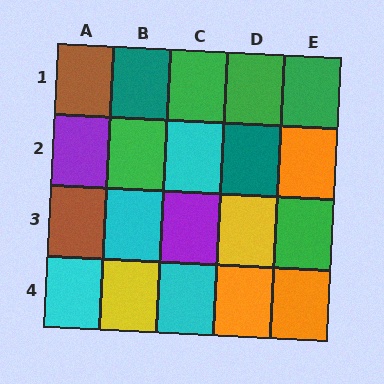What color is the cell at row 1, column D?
Green.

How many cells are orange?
3 cells are orange.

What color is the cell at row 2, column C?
Cyan.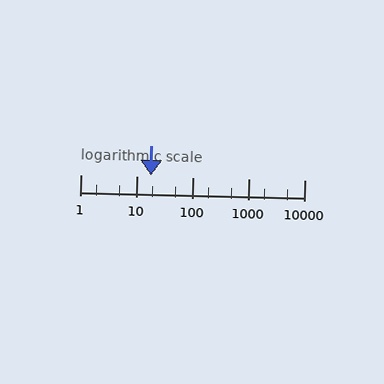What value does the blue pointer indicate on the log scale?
The pointer indicates approximately 18.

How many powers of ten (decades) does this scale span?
The scale spans 4 decades, from 1 to 10000.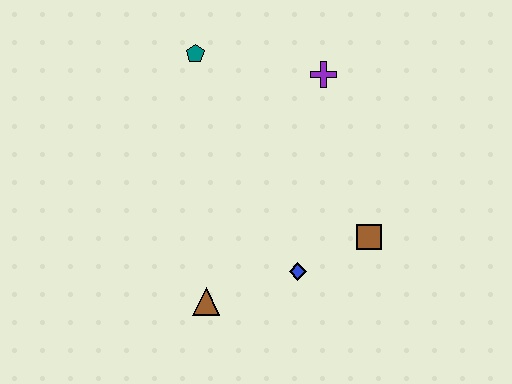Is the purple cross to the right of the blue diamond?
Yes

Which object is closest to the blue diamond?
The brown square is closest to the blue diamond.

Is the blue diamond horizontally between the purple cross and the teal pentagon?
Yes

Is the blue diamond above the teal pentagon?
No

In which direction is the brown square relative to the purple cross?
The brown square is below the purple cross.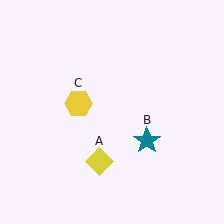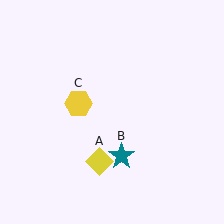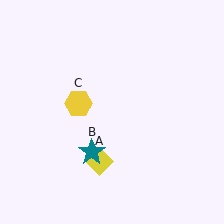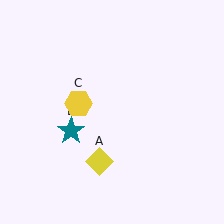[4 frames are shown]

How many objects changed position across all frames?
1 object changed position: teal star (object B).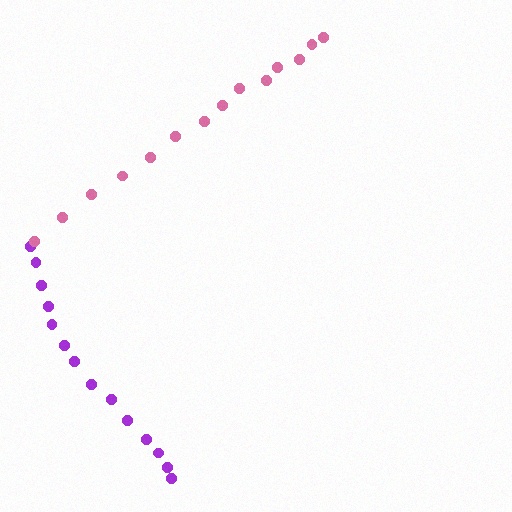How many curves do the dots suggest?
There are 2 distinct paths.